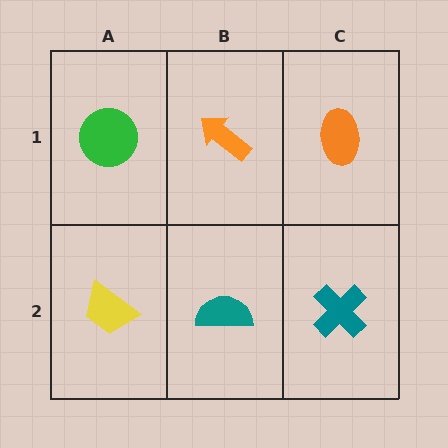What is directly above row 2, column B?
An orange arrow.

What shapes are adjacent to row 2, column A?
A green circle (row 1, column A), a teal semicircle (row 2, column B).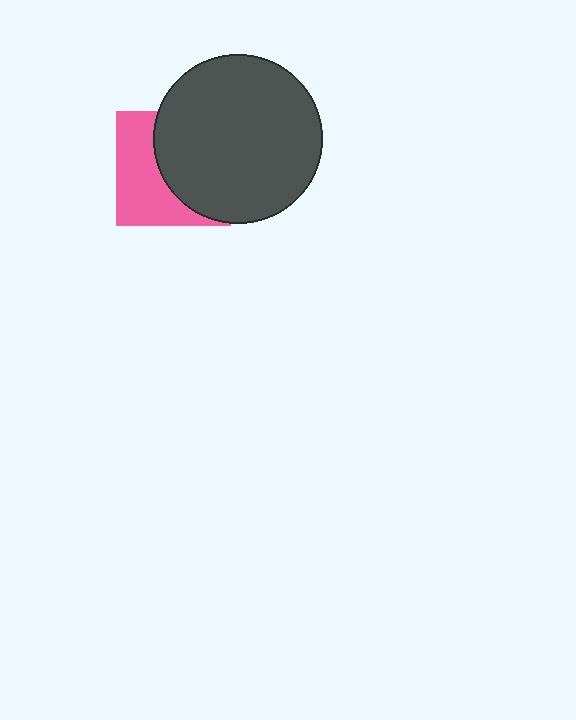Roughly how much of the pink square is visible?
About half of it is visible (roughly 45%).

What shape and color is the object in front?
The object in front is a dark gray circle.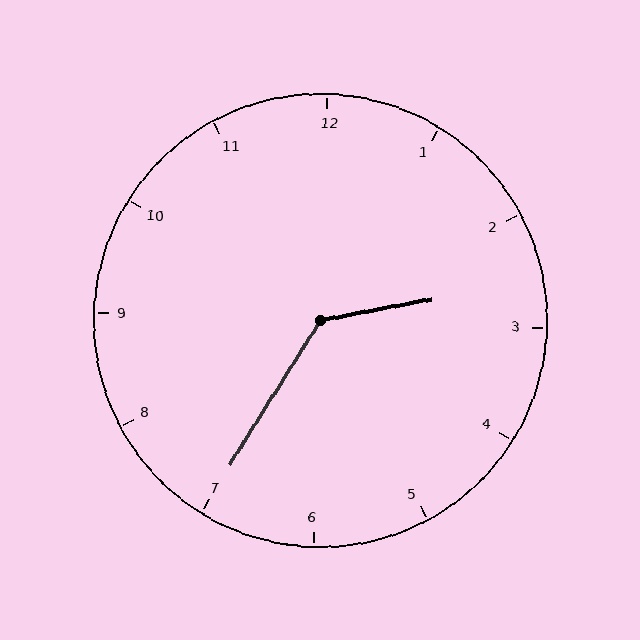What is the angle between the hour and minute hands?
Approximately 132 degrees.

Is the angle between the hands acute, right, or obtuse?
It is obtuse.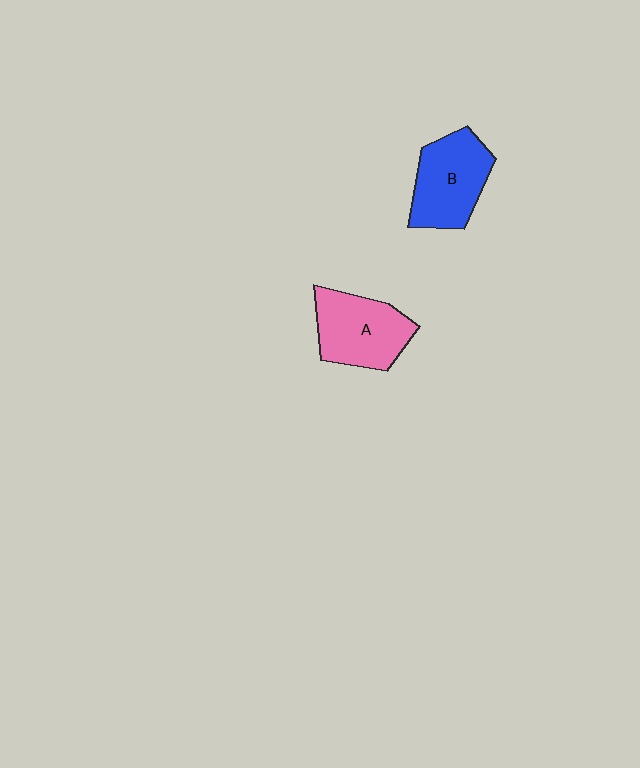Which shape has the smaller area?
Shape A (pink).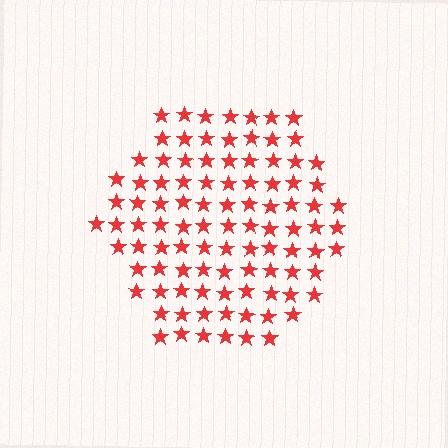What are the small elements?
The small elements are stars.